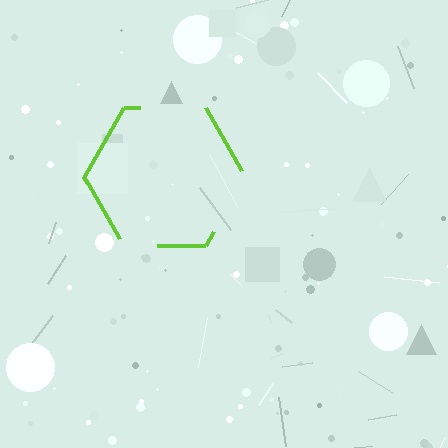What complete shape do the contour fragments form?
The contour fragments form a hexagon.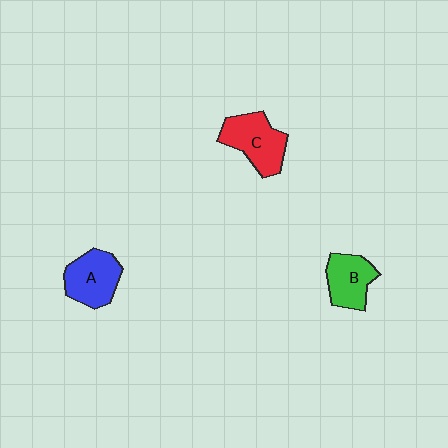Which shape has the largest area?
Shape C (red).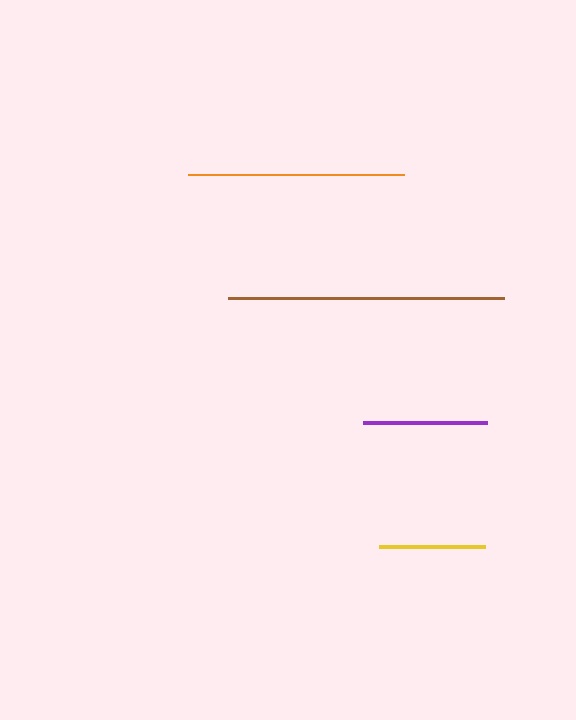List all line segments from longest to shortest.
From longest to shortest: brown, orange, purple, yellow.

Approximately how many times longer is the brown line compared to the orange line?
The brown line is approximately 1.3 times the length of the orange line.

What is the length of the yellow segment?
The yellow segment is approximately 106 pixels long.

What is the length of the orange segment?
The orange segment is approximately 215 pixels long.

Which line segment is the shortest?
The yellow line is the shortest at approximately 106 pixels.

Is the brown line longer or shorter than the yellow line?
The brown line is longer than the yellow line.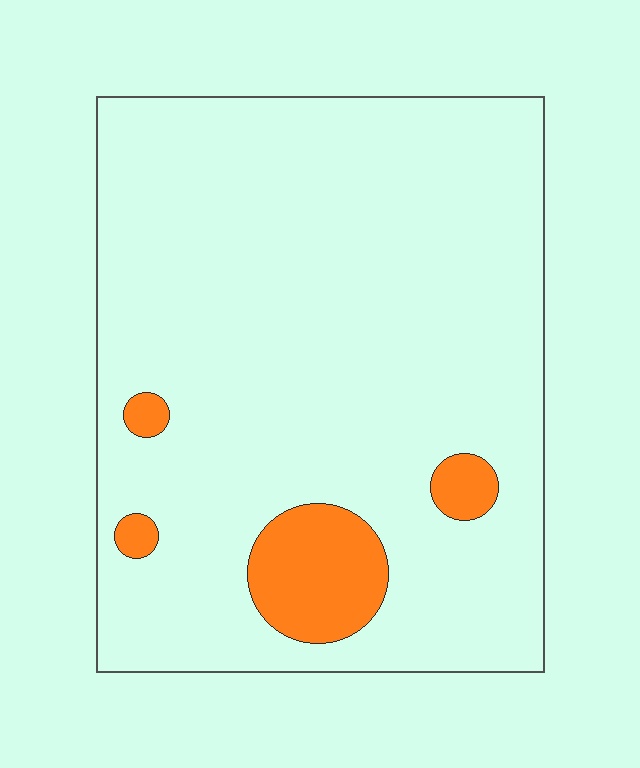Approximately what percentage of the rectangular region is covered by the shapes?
Approximately 10%.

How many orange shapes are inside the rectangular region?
4.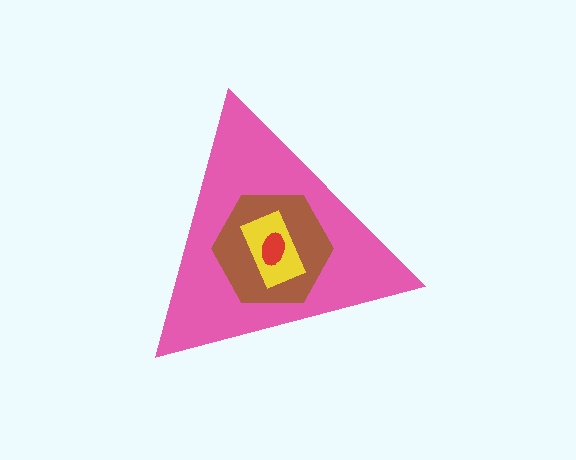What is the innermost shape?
The red ellipse.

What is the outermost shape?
The pink triangle.